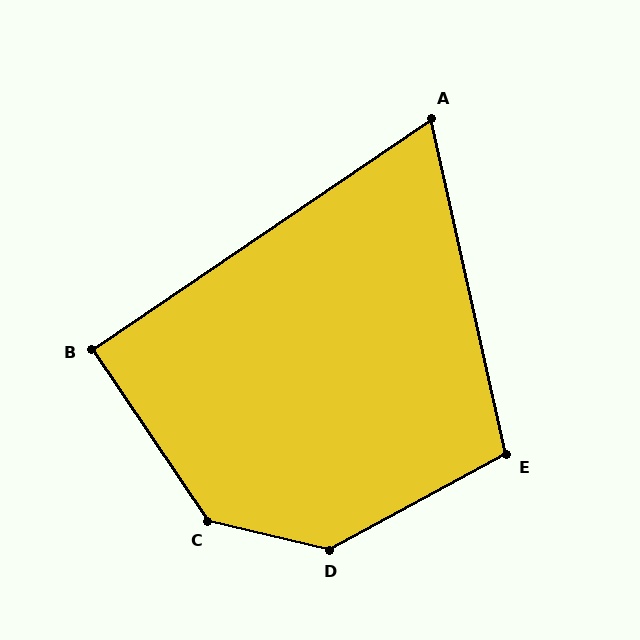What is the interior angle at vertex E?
Approximately 106 degrees (obtuse).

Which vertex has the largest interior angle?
D, at approximately 138 degrees.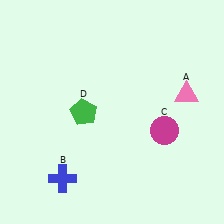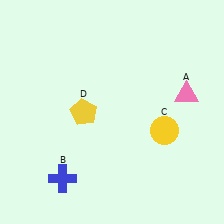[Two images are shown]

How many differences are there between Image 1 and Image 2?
There are 2 differences between the two images.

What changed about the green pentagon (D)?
In Image 1, D is green. In Image 2, it changed to yellow.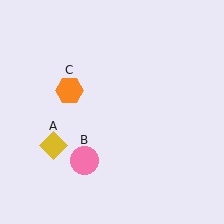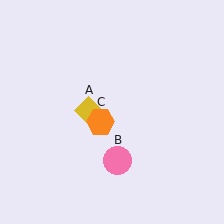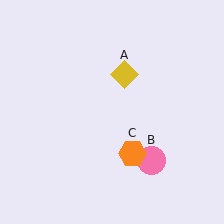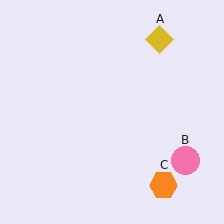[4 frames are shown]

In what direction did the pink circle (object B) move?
The pink circle (object B) moved right.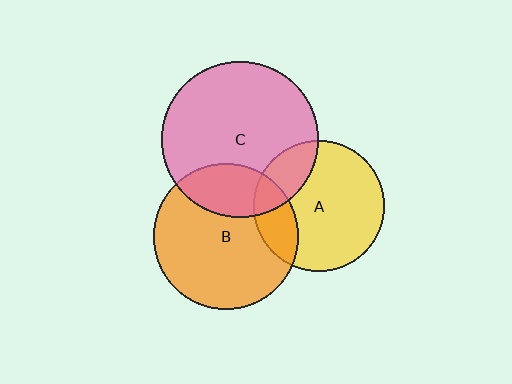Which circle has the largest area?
Circle C (pink).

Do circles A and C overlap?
Yes.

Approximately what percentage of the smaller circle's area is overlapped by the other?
Approximately 20%.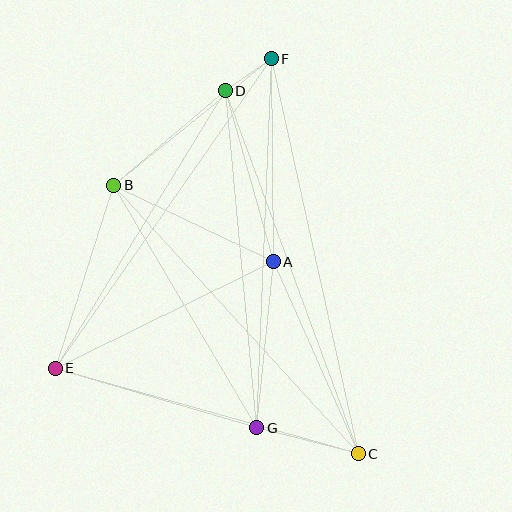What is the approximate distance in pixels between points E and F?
The distance between E and F is approximately 377 pixels.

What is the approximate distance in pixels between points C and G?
The distance between C and G is approximately 105 pixels.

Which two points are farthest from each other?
Points C and F are farthest from each other.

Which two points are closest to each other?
Points D and F are closest to each other.